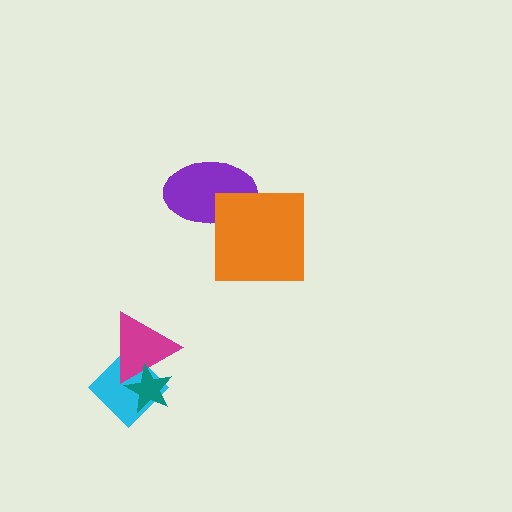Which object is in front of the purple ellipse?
The orange square is in front of the purple ellipse.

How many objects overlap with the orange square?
1 object overlaps with the orange square.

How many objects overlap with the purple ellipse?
1 object overlaps with the purple ellipse.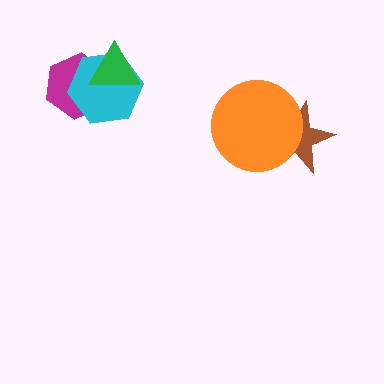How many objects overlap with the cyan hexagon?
2 objects overlap with the cyan hexagon.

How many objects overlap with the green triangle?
2 objects overlap with the green triangle.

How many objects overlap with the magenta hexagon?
2 objects overlap with the magenta hexagon.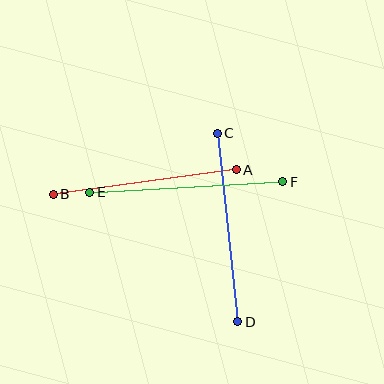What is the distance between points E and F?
The distance is approximately 193 pixels.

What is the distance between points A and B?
The distance is approximately 184 pixels.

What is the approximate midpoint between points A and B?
The midpoint is at approximately (145, 182) pixels.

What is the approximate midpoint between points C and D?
The midpoint is at approximately (228, 228) pixels.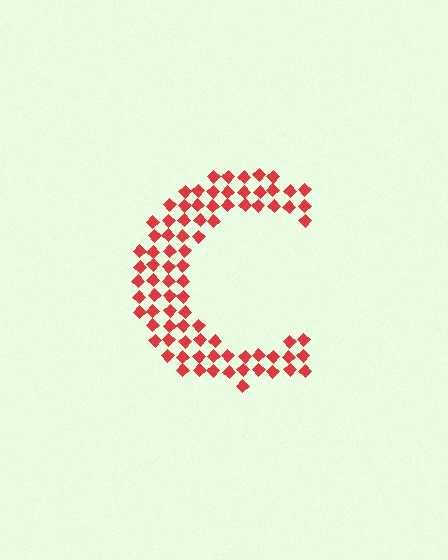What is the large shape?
The large shape is the letter C.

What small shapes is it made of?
It is made of small diamonds.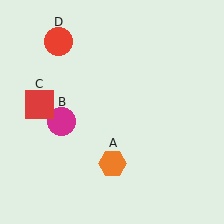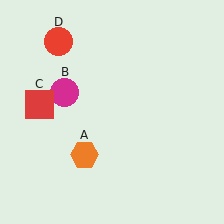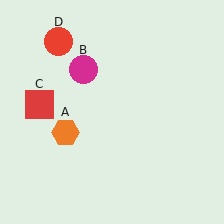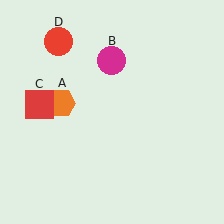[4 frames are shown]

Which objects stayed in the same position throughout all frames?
Red square (object C) and red circle (object D) remained stationary.